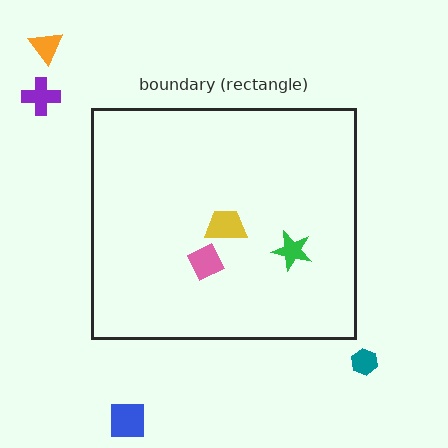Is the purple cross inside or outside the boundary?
Outside.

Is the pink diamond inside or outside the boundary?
Inside.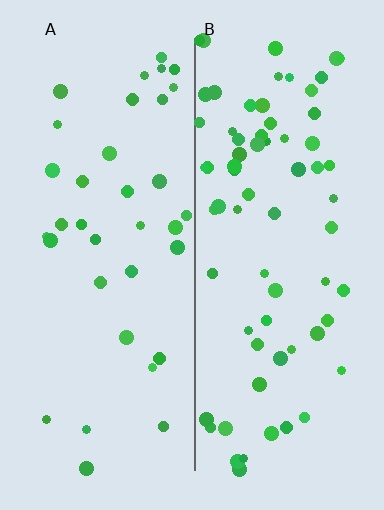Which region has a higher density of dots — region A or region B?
B (the right).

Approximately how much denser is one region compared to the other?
Approximately 2.0× — region B over region A.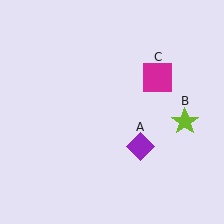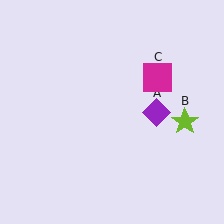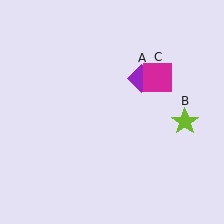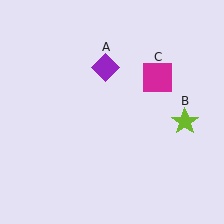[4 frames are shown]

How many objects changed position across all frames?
1 object changed position: purple diamond (object A).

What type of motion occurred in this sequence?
The purple diamond (object A) rotated counterclockwise around the center of the scene.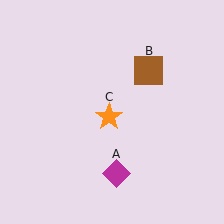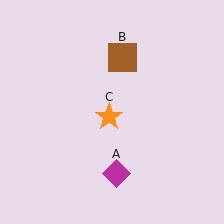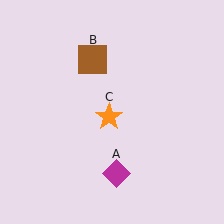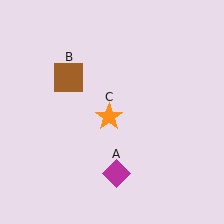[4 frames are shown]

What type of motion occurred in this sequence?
The brown square (object B) rotated counterclockwise around the center of the scene.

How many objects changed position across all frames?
1 object changed position: brown square (object B).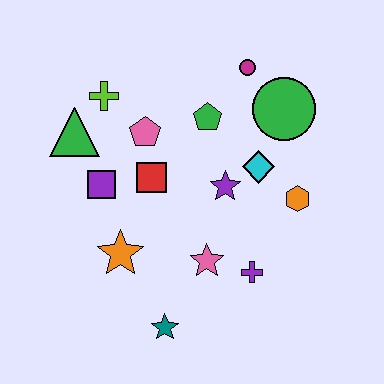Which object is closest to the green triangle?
The lime cross is closest to the green triangle.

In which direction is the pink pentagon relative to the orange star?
The pink pentagon is above the orange star.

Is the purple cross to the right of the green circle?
No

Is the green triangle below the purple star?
No